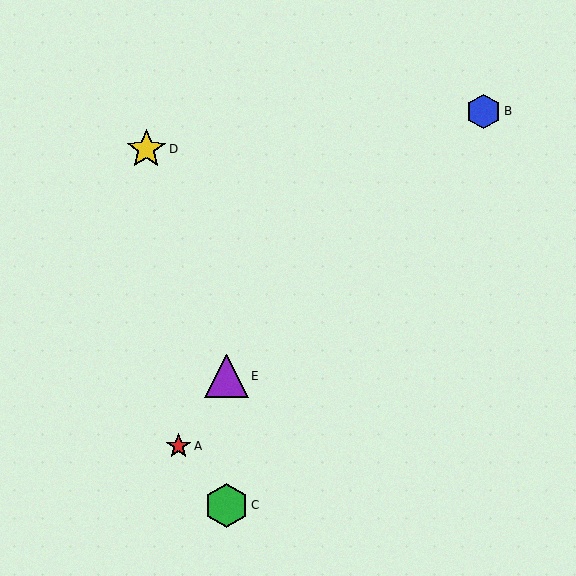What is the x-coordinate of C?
Object C is at x≈226.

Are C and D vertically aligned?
No, C is at x≈226 and D is at x≈146.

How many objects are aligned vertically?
2 objects (C, E) are aligned vertically.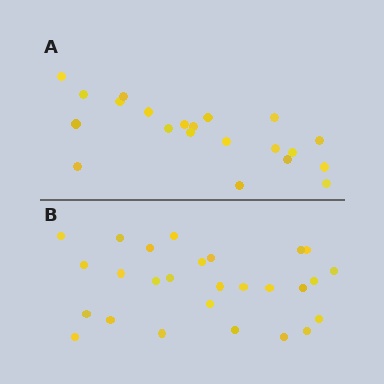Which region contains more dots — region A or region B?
Region B (the bottom region) has more dots.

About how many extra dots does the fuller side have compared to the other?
Region B has about 6 more dots than region A.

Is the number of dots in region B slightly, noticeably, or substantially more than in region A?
Region B has noticeably more, but not dramatically so. The ratio is roughly 1.3 to 1.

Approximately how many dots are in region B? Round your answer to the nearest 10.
About 30 dots. (The exact count is 27, which rounds to 30.)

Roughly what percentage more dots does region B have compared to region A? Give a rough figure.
About 30% more.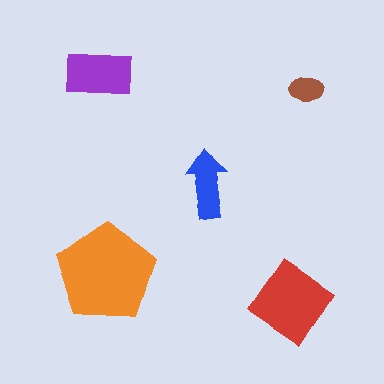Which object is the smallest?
The brown ellipse.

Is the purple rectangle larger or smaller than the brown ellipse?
Larger.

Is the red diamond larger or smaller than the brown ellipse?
Larger.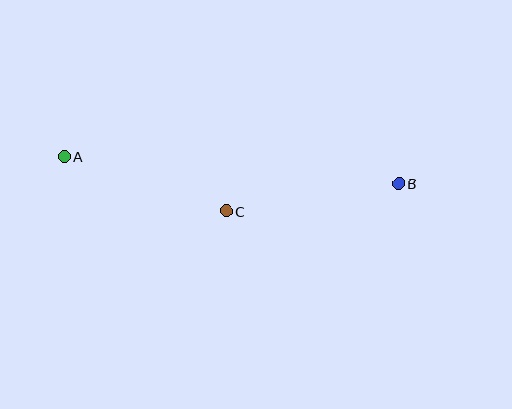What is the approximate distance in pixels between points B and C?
The distance between B and C is approximately 175 pixels.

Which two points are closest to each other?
Points A and C are closest to each other.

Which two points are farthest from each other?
Points A and B are farthest from each other.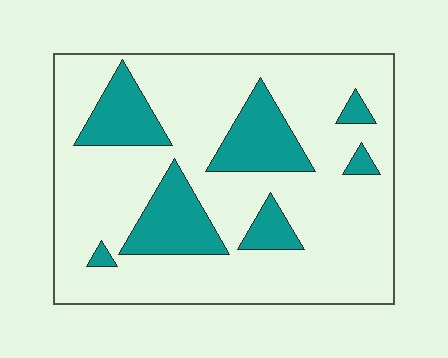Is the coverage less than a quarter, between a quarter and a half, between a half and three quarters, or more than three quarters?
Less than a quarter.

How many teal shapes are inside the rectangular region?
7.